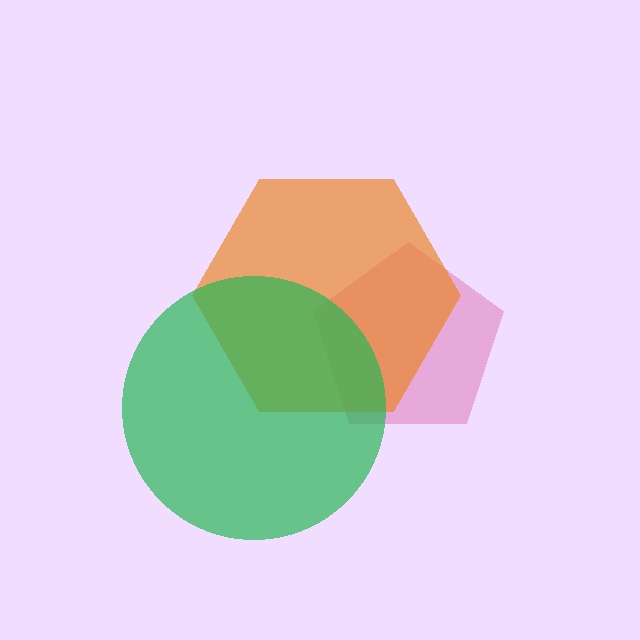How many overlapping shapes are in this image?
There are 3 overlapping shapes in the image.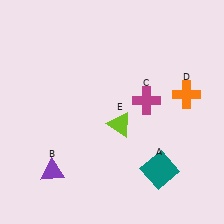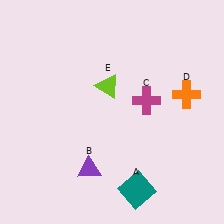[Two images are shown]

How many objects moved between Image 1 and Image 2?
3 objects moved between the two images.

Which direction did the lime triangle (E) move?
The lime triangle (E) moved up.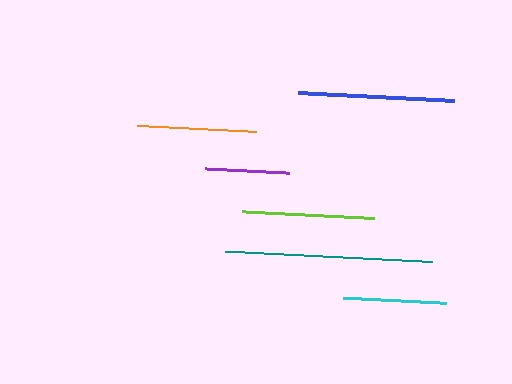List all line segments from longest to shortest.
From longest to shortest: teal, blue, lime, orange, cyan, purple.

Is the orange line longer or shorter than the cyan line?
The orange line is longer than the cyan line.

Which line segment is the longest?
The teal line is the longest at approximately 208 pixels.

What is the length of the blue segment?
The blue segment is approximately 156 pixels long.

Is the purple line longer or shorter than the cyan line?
The cyan line is longer than the purple line.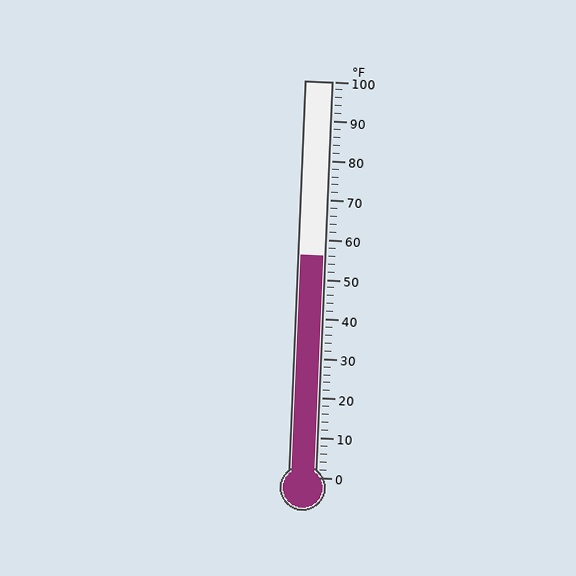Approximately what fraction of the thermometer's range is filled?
The thermometer is filled to approximately 55% of its range.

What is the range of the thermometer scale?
The thermometer scale ranges from 0°F to 100°F.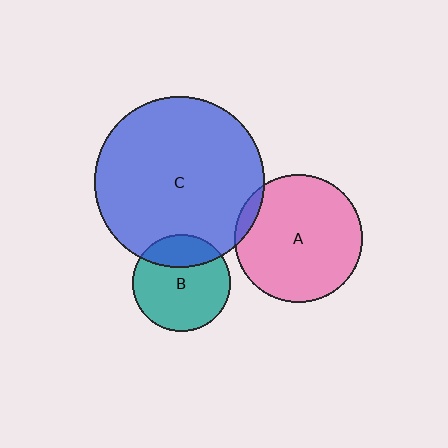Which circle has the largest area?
Circle C (blue).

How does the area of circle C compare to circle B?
Approximately 3.1 times.